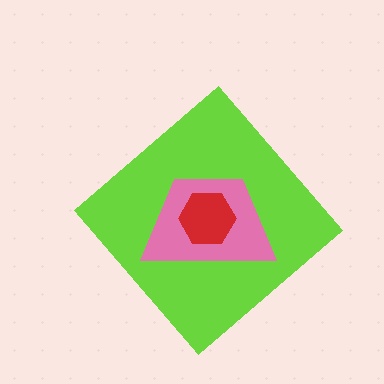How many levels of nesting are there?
3.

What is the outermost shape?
The lime diamond.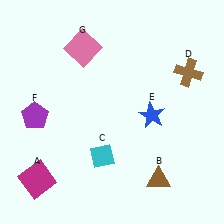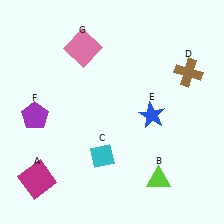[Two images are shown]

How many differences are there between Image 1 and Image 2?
There is 1 difference between the two images.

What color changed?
The triangle (B) changed from brown in Image 1 to lime in Image 2.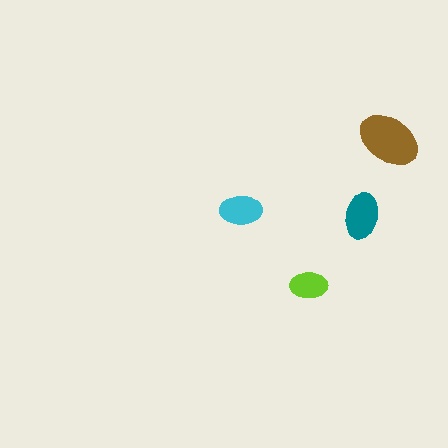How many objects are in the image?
There are 4 objects in the image.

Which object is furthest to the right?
The brown ellipse is rightmost.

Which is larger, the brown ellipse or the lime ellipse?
The brown one.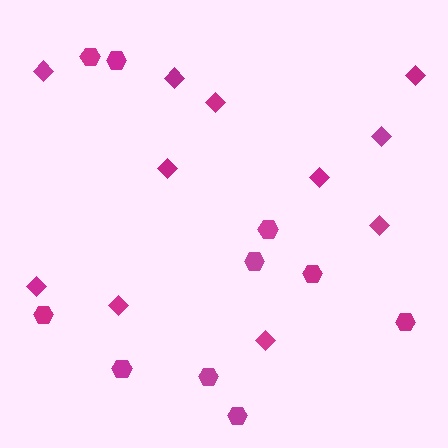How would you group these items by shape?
There are 2 groups: one group of hexagons (10) and one group of diamonds (11).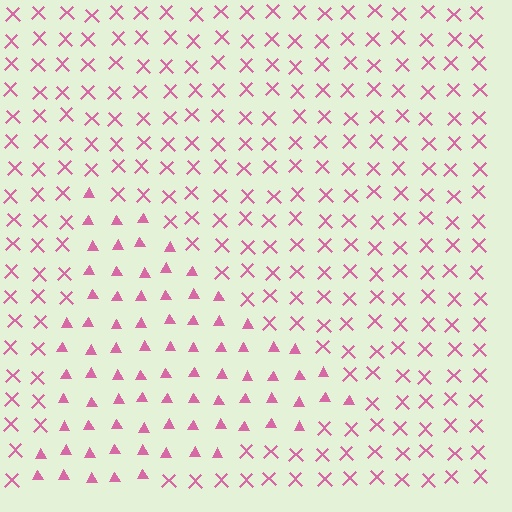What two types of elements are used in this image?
The image uses triangles inside the triangle region and X marks outside it.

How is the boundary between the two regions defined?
The boundary is defined by a change in element shape: triangles inside vs. X marks outside. All elements share the same color and spacing.